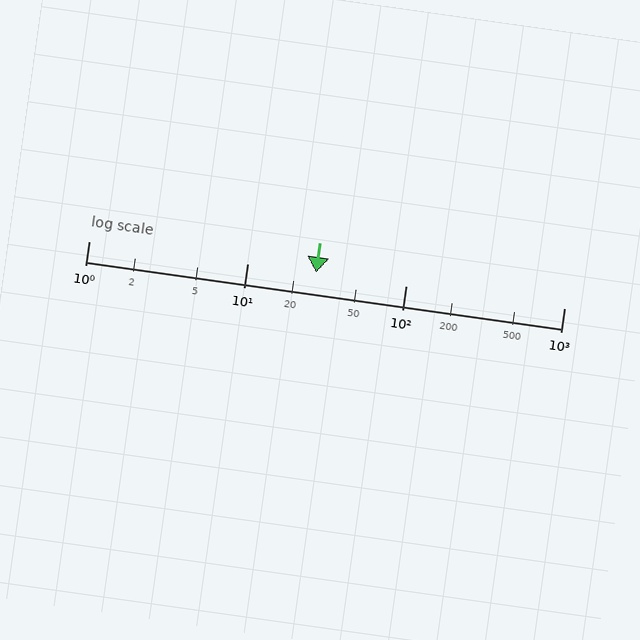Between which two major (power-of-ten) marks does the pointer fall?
The pointer is between 10 and 100.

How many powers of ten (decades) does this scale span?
The scale spans 3 decades, from 1 to 1000.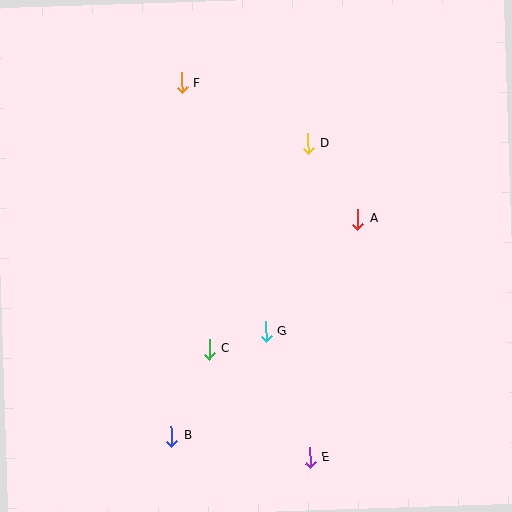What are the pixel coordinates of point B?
Point B is at (171, 436).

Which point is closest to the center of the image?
Point G at (265, 332) is closest to the center.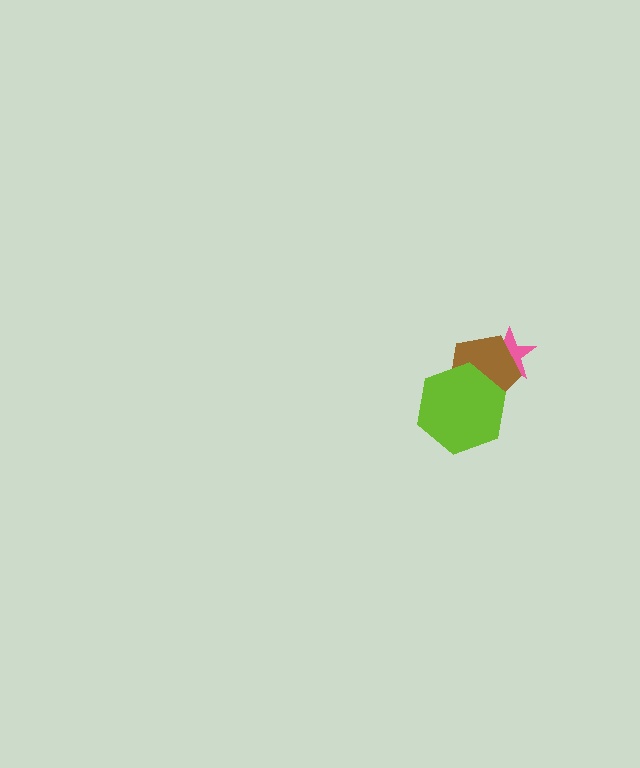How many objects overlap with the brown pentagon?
2 objects overlap with the brown pentagon.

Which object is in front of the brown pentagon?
The lime hexagon is in front of the brown pentagon.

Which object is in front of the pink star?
The brown pentagon is in front of the pink star.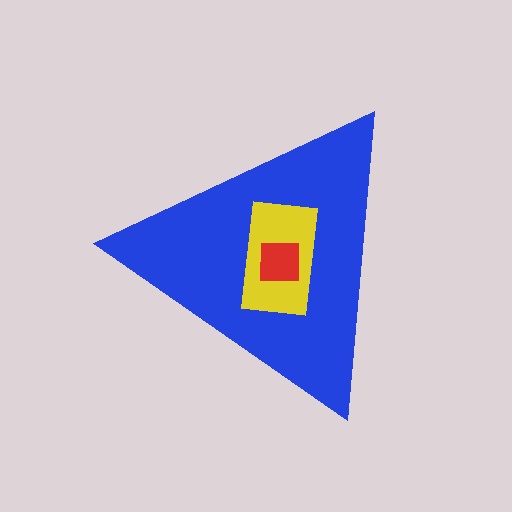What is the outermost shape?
The blue triangle.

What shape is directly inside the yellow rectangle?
The red square.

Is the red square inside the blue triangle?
Yes.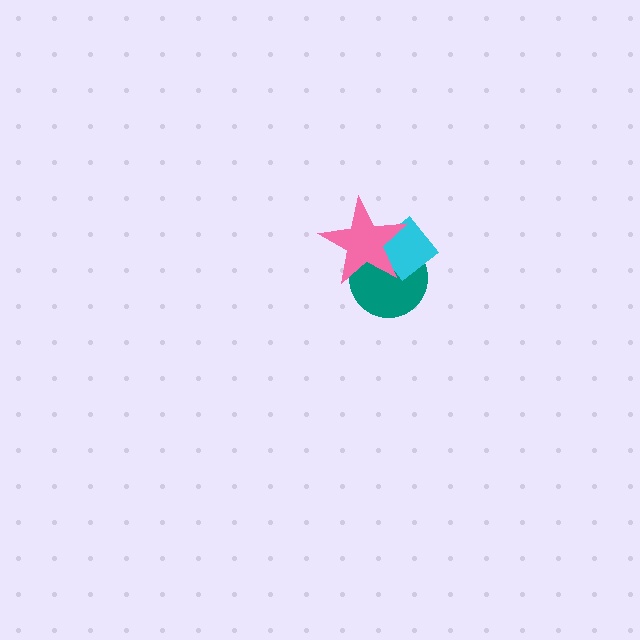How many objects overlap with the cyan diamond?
2 objects overlap with the cyan diamond.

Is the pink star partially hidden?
No, no other shape covers it.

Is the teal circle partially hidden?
Yes, it is partially covered by another shape.